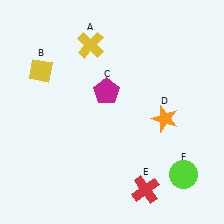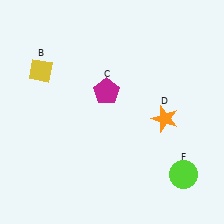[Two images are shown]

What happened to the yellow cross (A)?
The yellow cross (A) was removed in Image 2. It was in the top-left area of Image 1.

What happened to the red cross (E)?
The red cross (E) was removed in Image 2. It was in the bottom-right area of Image 1.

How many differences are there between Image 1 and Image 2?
There are 2 differences between the two images.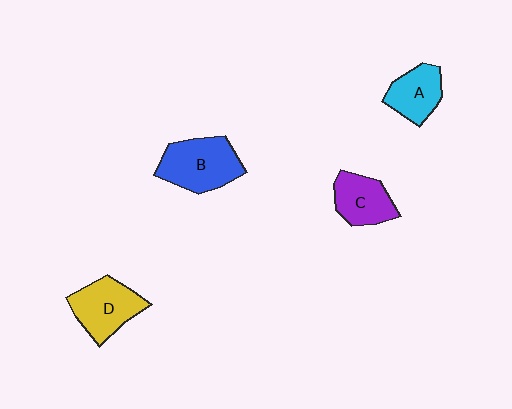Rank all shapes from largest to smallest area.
From largest to smallest: B (blue), D (yellow), C (purple), A (cyan).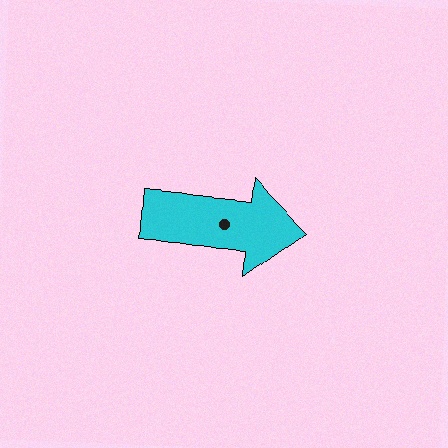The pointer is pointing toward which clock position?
Roughly 3 o'clock.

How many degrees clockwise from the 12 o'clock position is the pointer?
Approximately 95 degrees.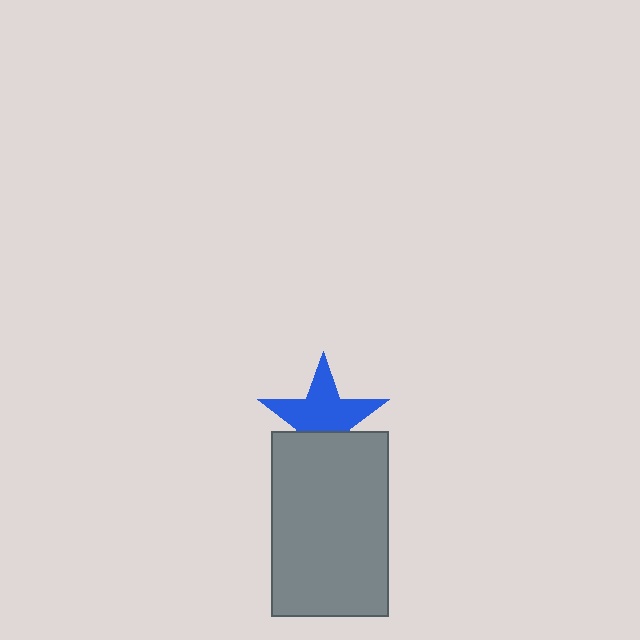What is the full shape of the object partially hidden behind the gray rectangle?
The partially hidden object is a blue star.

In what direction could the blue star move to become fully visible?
The blue star could move up. That would shift it out from behind the gray rectangle entirely.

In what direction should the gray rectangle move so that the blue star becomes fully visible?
The gray rectangle should move down. That is the shortest direction to clear the overlap and leave the blue star fully visible.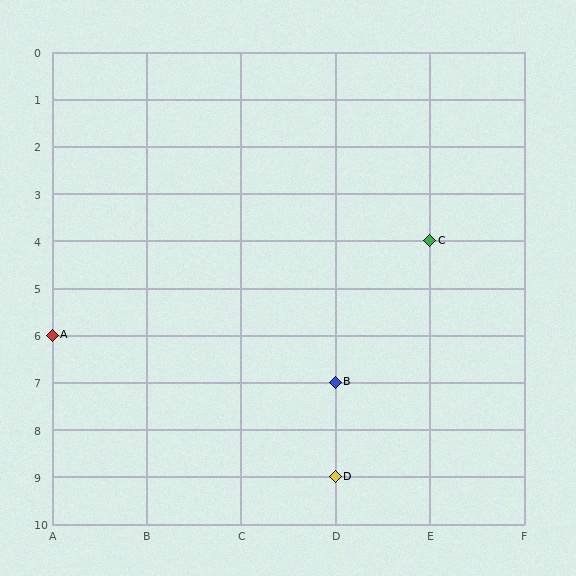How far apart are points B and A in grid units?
Points B and A are 3 columns and 1 row apart (about 3.2 grid units diagonally).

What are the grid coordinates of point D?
Point D is at grid coordinates (D, 9).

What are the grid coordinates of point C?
Point C is at grid coordinates (E, 4).